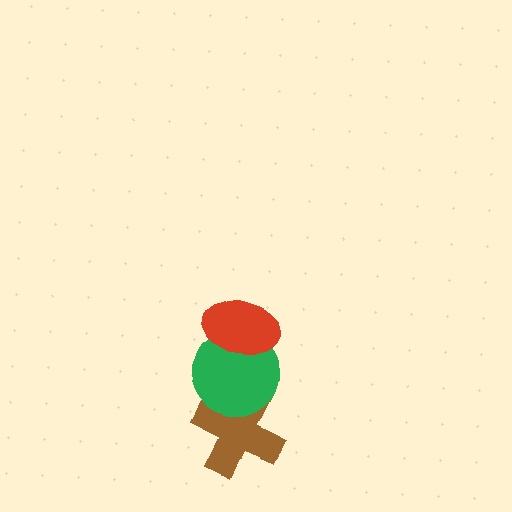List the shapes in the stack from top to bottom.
From top to bottom: the red ellipse, the green circle, the brown cross.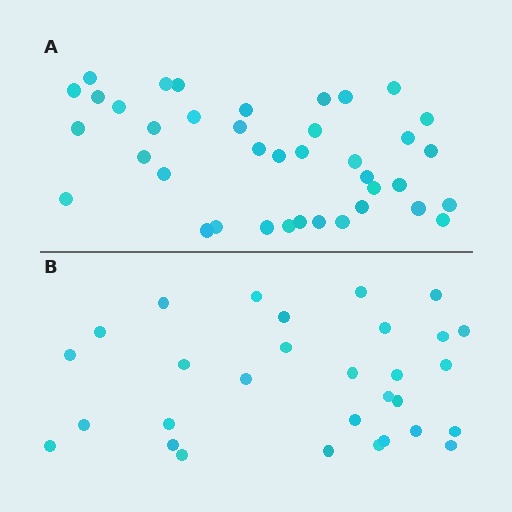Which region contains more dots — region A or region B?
Region A (the top region) has more dots.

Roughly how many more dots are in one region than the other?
Region A has roughly 8 or so more dots than region B.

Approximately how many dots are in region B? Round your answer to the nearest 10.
About 30 dots.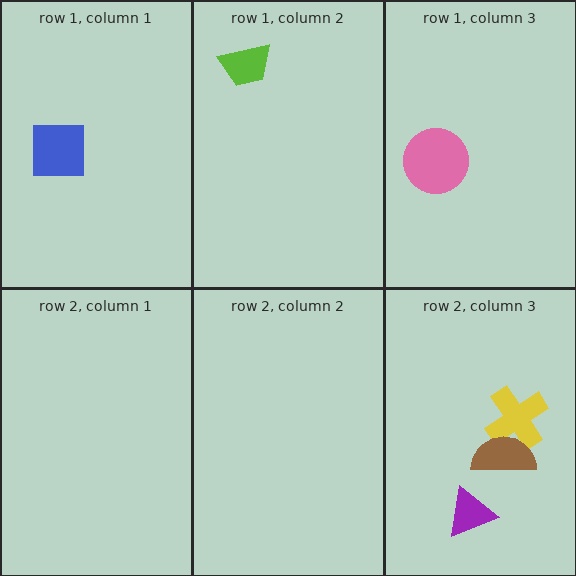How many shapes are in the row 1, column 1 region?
1.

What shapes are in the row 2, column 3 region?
The yellow cross, the purple triangle, the brown semicircle.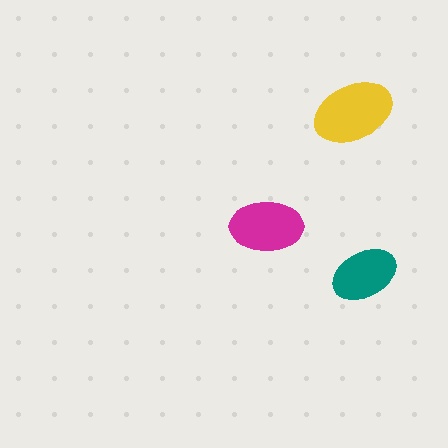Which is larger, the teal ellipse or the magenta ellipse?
The magenta one.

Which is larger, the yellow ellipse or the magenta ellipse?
The yellow one.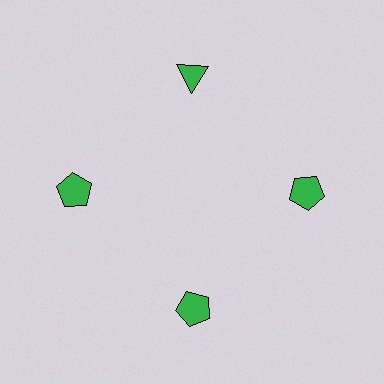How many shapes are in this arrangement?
There are 4 shapes arranged in a ring pattern.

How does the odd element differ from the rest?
It has a different shape: triangle instead of pentagon.